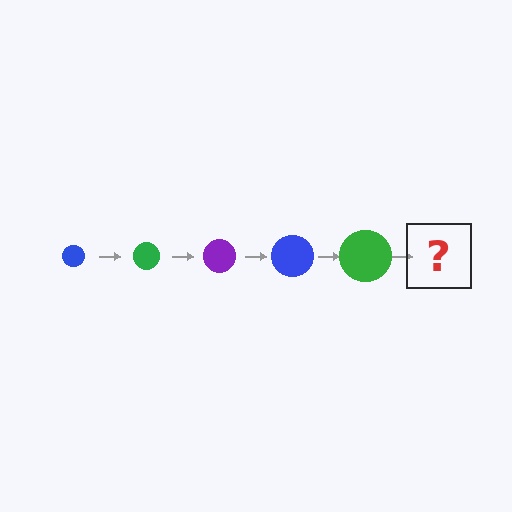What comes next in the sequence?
The next element should be a purple circle, larger than the previous one.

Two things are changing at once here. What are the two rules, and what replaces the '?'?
The two rules are that the circle grows larger each step and the color cycles through blue, green, and purple. The '?' should be a purple circle, larger than the previous one.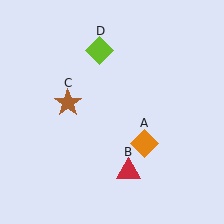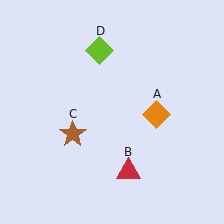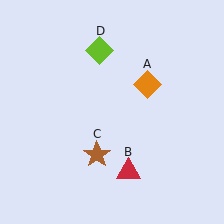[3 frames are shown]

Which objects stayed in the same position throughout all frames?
Red triangle (object B) and lime diamond (object D) remained stationary.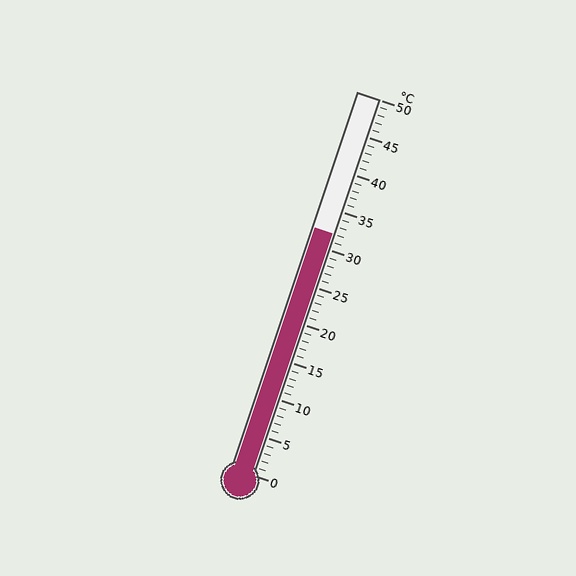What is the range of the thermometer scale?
The thermometer scale ranges from 0°C to 50°C.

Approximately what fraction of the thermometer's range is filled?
The thermometer is filled to approximately 65% of its range.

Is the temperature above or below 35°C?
The temperature is below 35°C.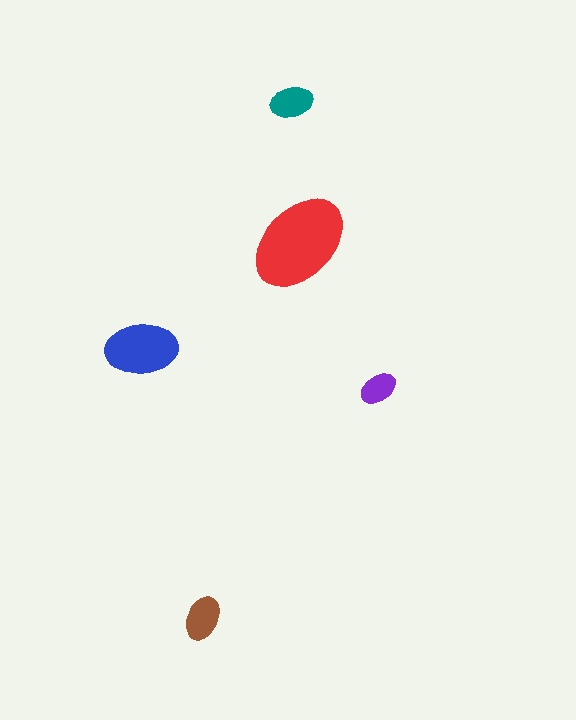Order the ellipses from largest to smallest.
the red one, the blue one, the brown one, the teal one, the purple one.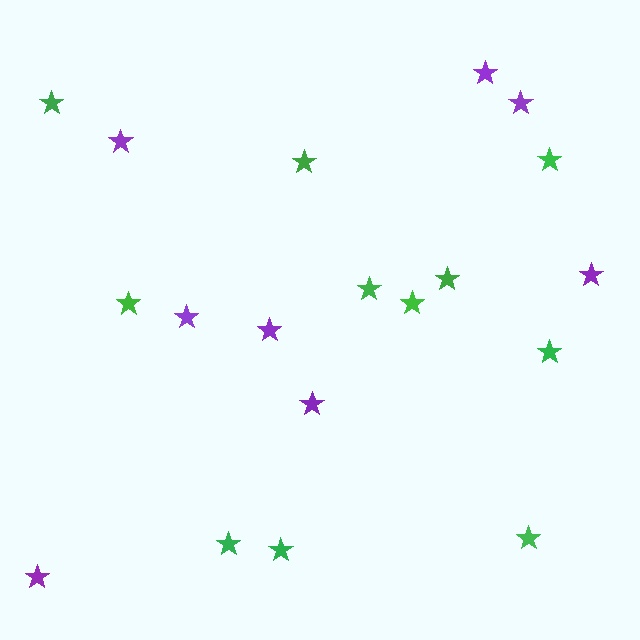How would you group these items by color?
There are 2 groups: one group of green stars (11) and one group of purple stars (8).